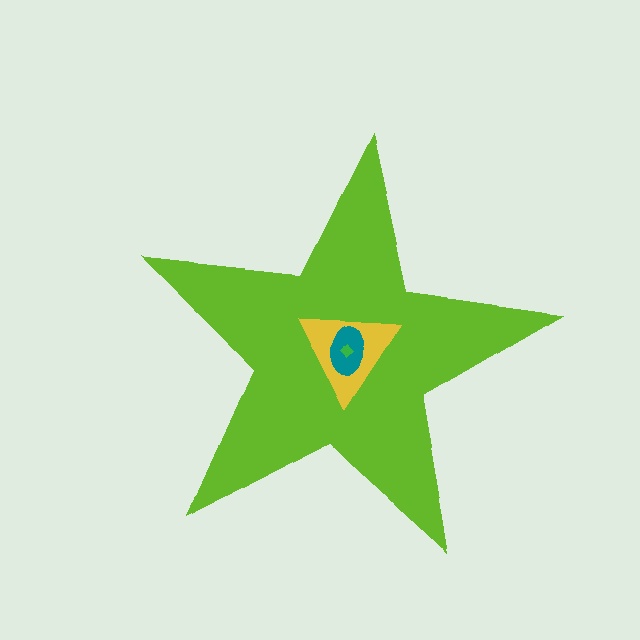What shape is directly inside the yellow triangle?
The teal ellipse.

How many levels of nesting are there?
4.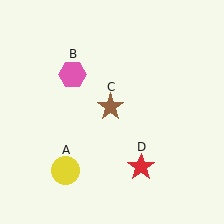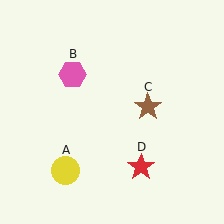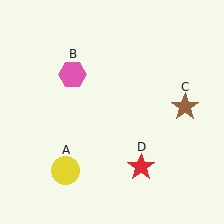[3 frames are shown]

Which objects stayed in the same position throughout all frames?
Yellow circle (object A) and pink hexagon (object B) and red star (object D) remained stationary.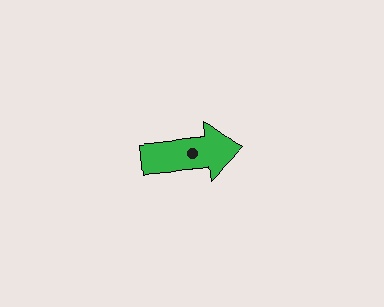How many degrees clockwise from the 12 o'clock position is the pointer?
Approximately 84 degrees.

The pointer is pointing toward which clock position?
Roughly 3 o'clock.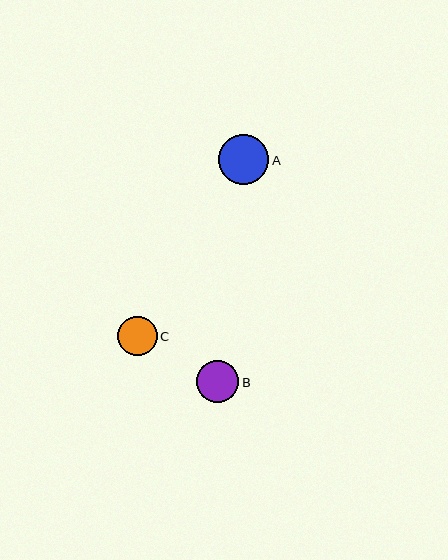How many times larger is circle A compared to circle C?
Circle A is approximately 1.3 times the size of circle C.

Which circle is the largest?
Circle A is the largest with a size of approximately 50 pixels.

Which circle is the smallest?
Circle C is the smallest with a size of approximately 40 pixels.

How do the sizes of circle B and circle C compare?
Circle B and circle C are approximately the same size.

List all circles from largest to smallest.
From largest to smallest: A, B, C.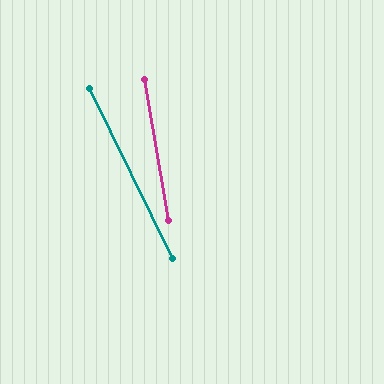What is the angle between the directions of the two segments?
Approximately 17 degrees.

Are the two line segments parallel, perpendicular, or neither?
Neither parallel nor perpendicular — they differ by about 17°.